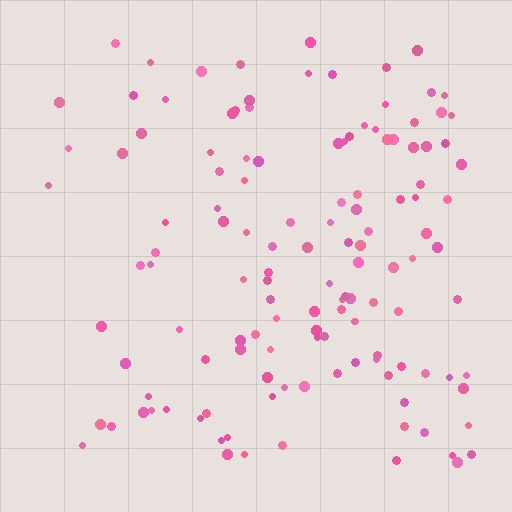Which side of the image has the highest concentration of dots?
The right.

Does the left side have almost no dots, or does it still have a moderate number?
Still a moderate number, just noticeably fewer than the right.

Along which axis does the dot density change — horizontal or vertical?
Horizontal.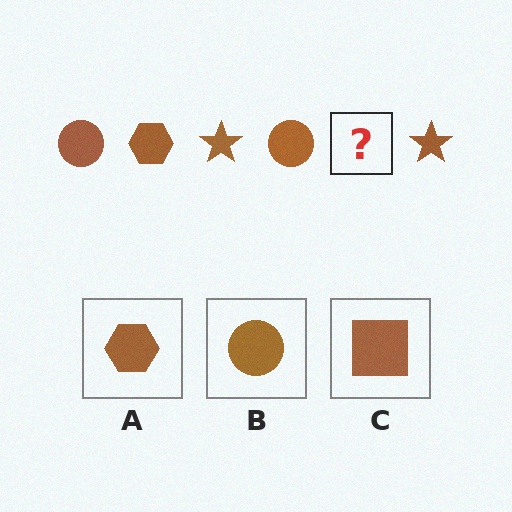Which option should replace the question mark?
Option A.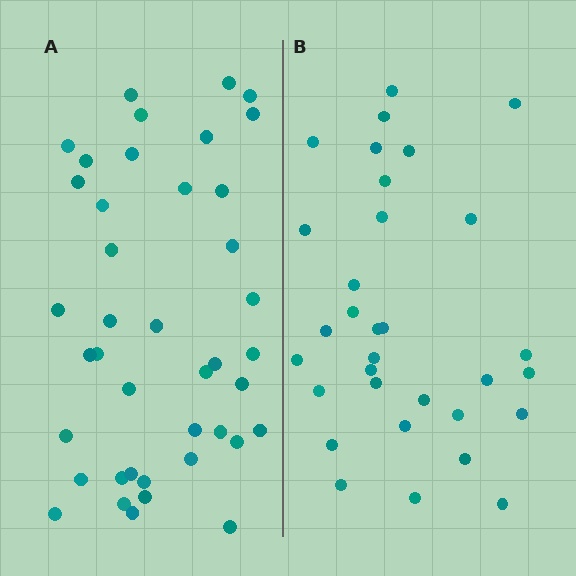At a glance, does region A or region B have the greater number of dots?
Region A (the left region) has more dots.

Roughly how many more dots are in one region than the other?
Region A has roughly 8 or so more dots than region B.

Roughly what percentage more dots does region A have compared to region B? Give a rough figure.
About 30% more.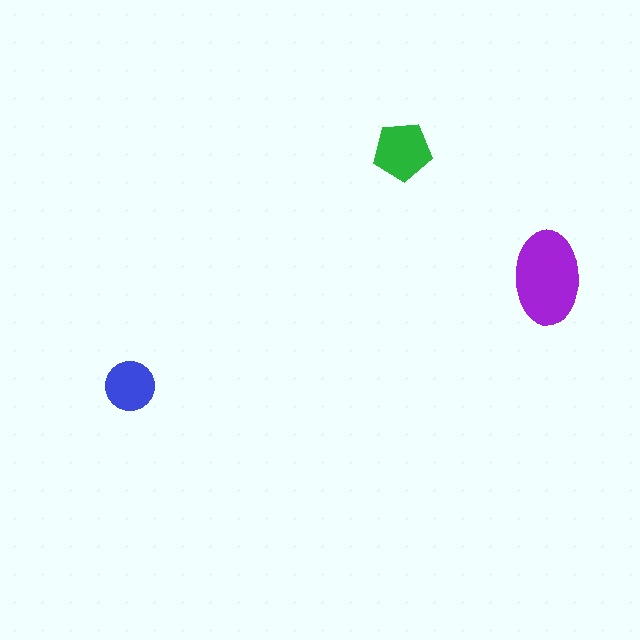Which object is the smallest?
The blue circle.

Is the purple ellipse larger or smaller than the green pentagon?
Larger.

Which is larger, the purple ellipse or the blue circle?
The purple ellipse.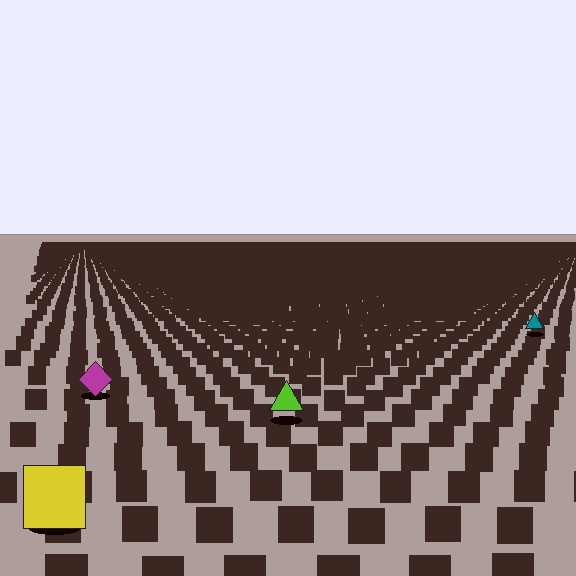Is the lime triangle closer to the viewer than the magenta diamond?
Yes. The lime triangle is closer — you can tell from the texture gradient: the ground texture is coarser near it.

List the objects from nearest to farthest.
From nearest to farthest: the yellow square, the lime triangle, the magenta diamond, the teal triangle.